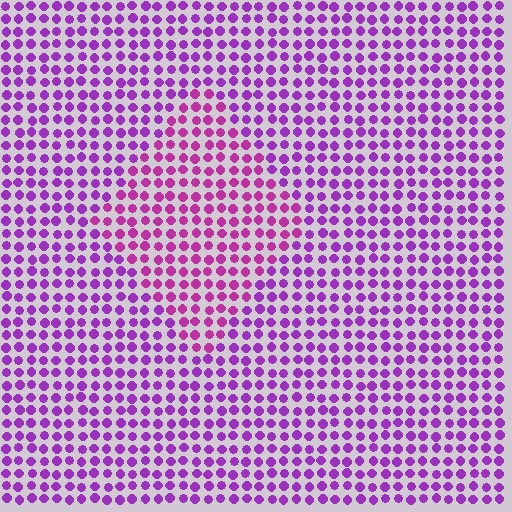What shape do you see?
I see a diamond.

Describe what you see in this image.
The image is filled with small purple elements in a uniform arrangement. A diamond-shaped region is visible where the elements are tinted to a slightly different hue, forming a subtle color boundary.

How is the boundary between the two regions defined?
The boundary is defined purely by a slight shift in hue (about 26 degrees). Spacing, size, and orientation are identical on both sides.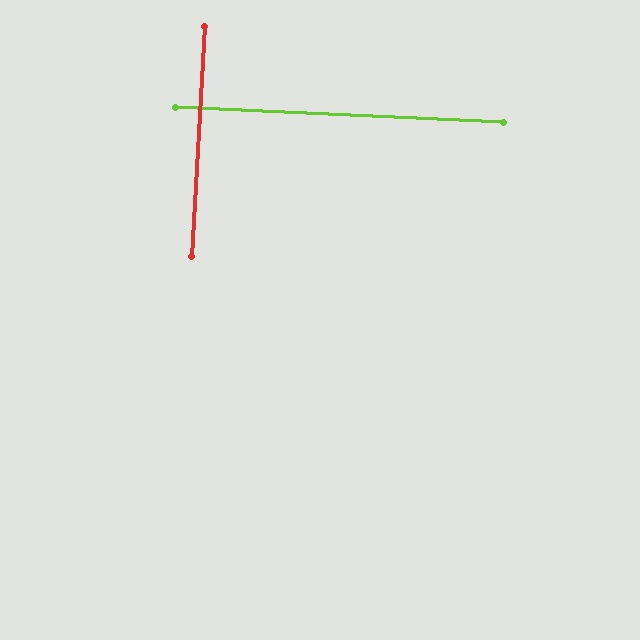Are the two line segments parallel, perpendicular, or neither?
Perpendicular — they meet at approximately 89°.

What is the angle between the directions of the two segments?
Approximately 89 degrees.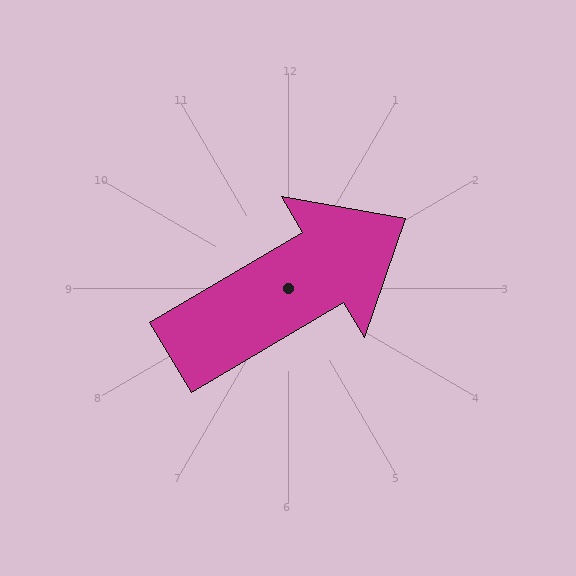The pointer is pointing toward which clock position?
Roughly 2 o'clock.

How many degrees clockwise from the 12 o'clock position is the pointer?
Approximately 59 degrees.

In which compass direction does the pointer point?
Northeast.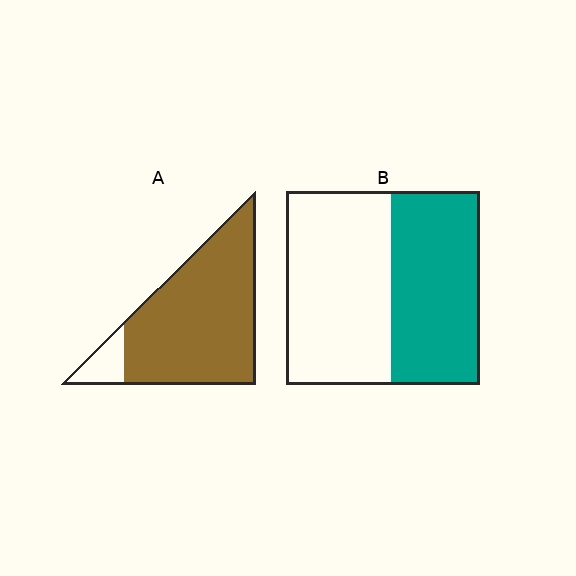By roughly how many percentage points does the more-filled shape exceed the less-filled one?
By roughly 45 percentage points (A over B).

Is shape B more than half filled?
No.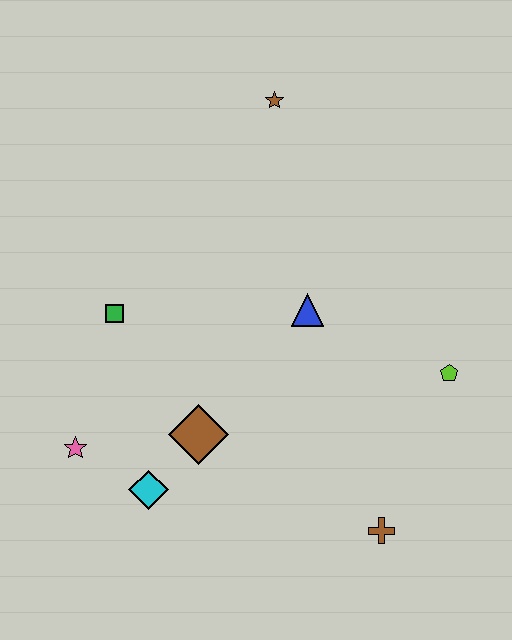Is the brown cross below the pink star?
Yes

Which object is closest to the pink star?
The cyan diamond is closest to the pink star.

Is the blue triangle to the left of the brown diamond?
No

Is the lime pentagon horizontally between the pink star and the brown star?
No